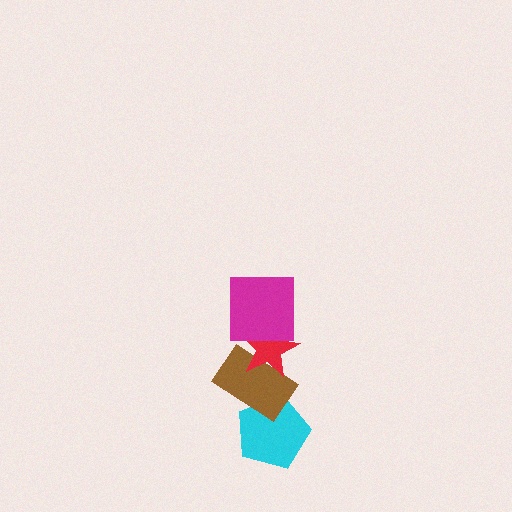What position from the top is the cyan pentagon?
The cyan pentagon is 4th from the top.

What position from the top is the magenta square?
The magenta square is 1st from the top.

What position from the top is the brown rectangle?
The brown rectangle is 3rd from the top.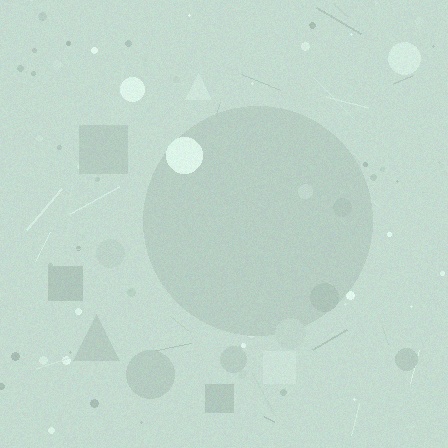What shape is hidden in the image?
A circle is hidden in the image.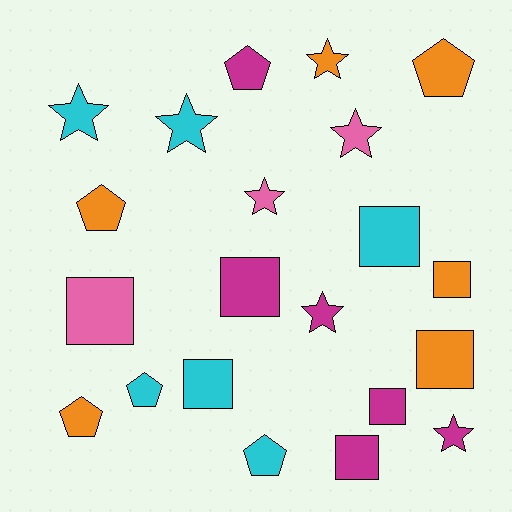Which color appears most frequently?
Cyan, with 6 objects.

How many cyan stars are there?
There are 2 cyan stars.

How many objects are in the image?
There are 21 objects.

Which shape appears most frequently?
Square, with 8 objects.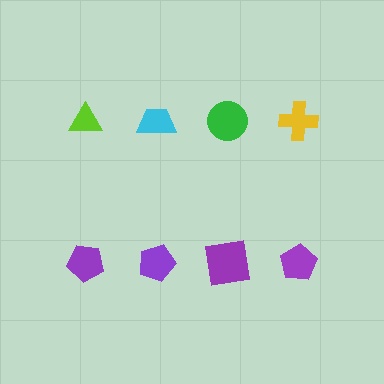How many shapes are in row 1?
4 shapes.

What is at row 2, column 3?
A purple square.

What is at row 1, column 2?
A cyan trapezoid.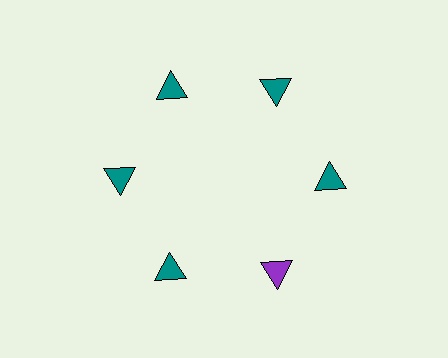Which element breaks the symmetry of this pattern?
The purple triangle at roughly the 5 o'clock position breaks the symmetry. All other shapes are teal triangles.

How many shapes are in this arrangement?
There are 6 shapes arranged in a ring pattern.